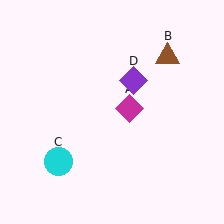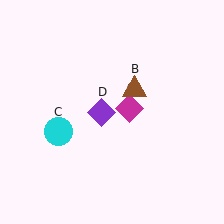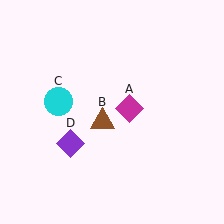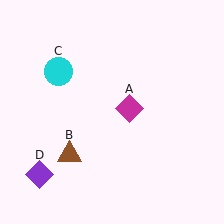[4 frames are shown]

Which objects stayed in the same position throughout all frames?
Magenta diamond (object A) remained stationary.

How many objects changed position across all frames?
3 objects changed position: brown triangle (object B), cyan circle (object C), purple diamond (object D).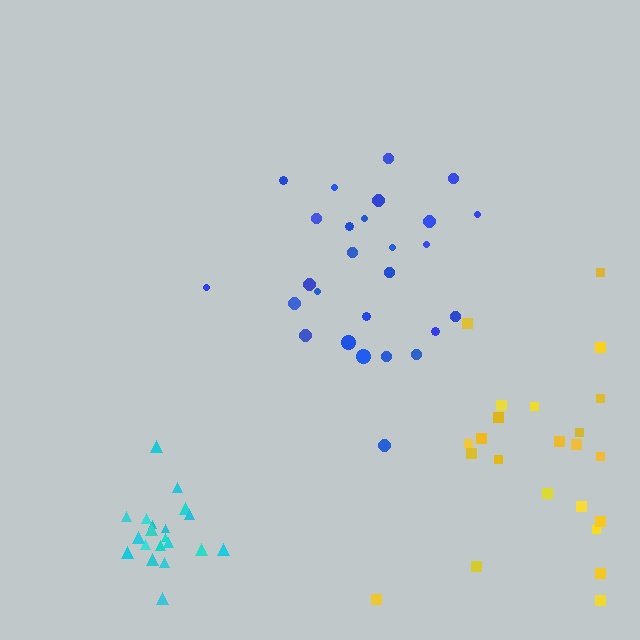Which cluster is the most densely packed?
Cyan.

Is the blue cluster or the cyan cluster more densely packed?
Cyan.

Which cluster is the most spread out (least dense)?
Yellow.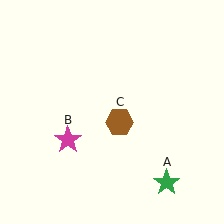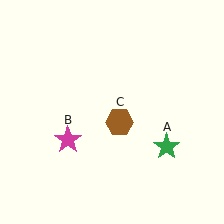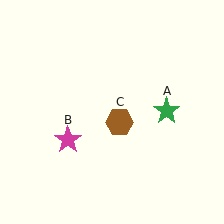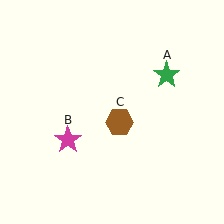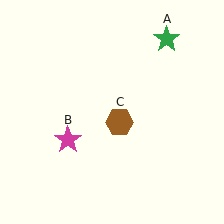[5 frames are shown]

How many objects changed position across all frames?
1 object changed position: green star (object A).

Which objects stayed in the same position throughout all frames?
Magenta star (object B) and brown hexagon (object C) remained stationary.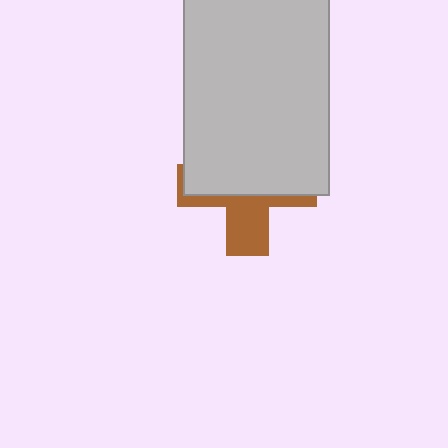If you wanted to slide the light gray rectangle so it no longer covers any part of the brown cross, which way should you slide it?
Slide it up — that is the most direct way to separate the two shapes.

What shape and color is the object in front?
The object in front is a light gray rectangle.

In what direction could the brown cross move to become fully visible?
The brown cross could move down. That would shift it out from behind the light gray rectangle entirely.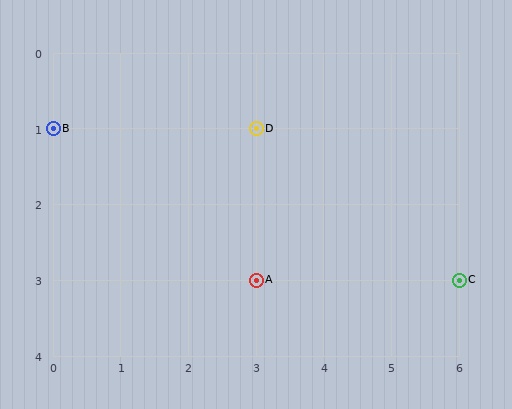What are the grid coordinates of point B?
Point B is at grid coordinates (0, 1).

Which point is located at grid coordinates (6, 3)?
Point C is at (6, 3).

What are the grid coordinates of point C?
Point C is at grid coordinates (6, 3).